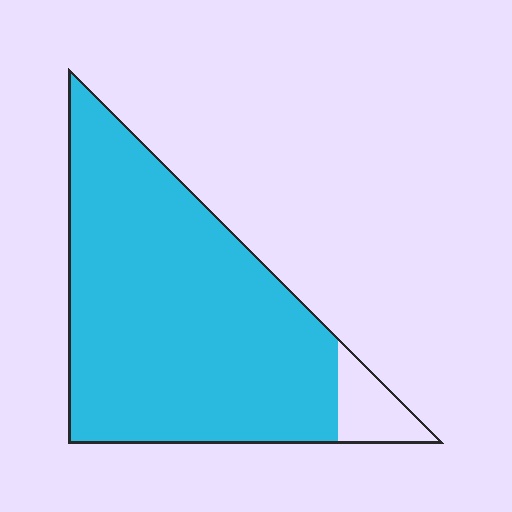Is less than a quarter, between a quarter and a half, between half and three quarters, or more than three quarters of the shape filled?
More than three quarters.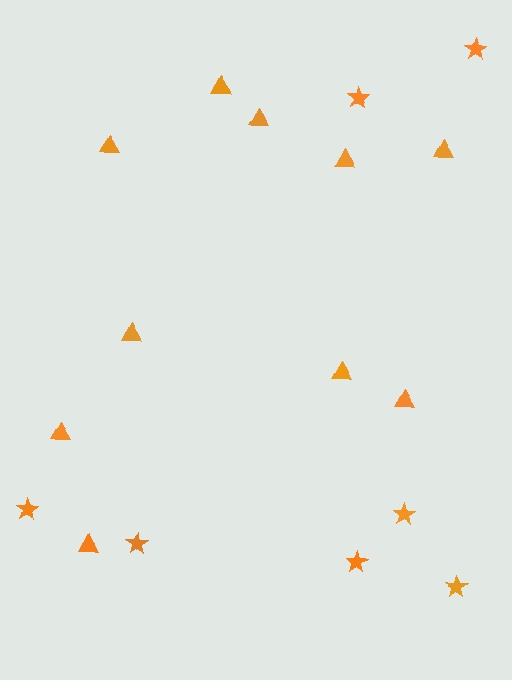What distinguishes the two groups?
There are 2 groups: one group of stars (7) and one group of triangles (10).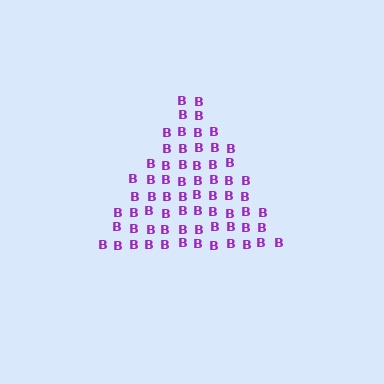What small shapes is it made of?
It is made of small letter B's.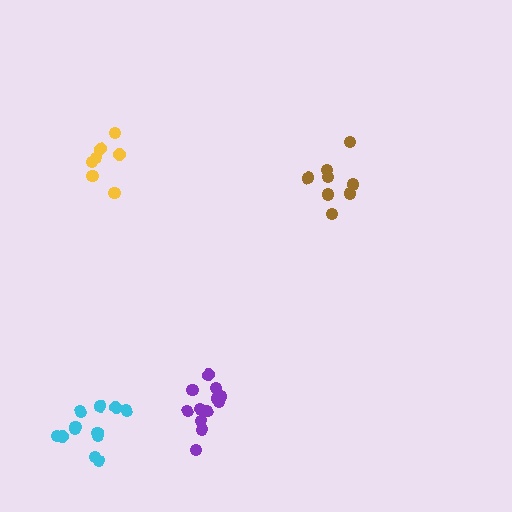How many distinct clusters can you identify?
There are 4 distinct clusters.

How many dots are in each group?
Group 1: 12 dots, Group 2: 7 dots, Group 3: 8 dots, Group 4: 12 dots (39 total).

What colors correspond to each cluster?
The clusters are colored: purple, yellow, brown, cyan.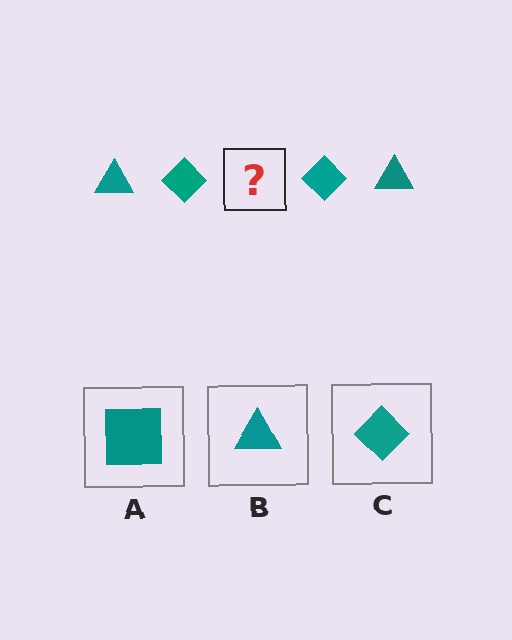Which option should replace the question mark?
Option B.